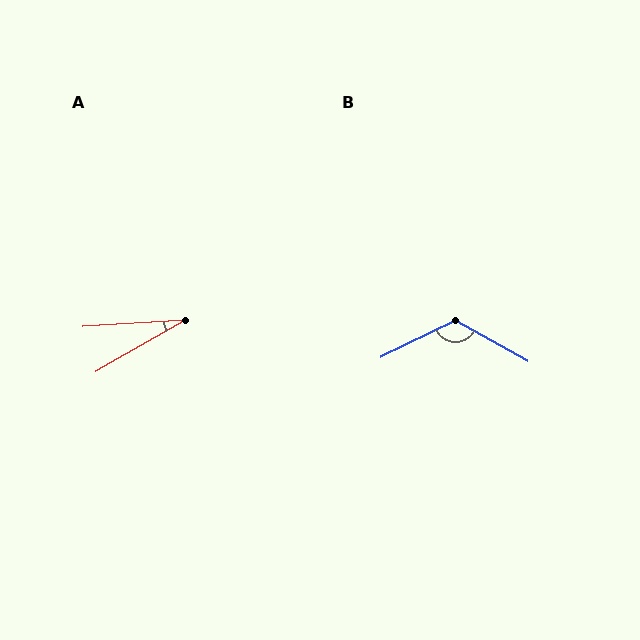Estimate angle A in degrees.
Approximately 26 degrees.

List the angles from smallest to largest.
A (26°), B (125°).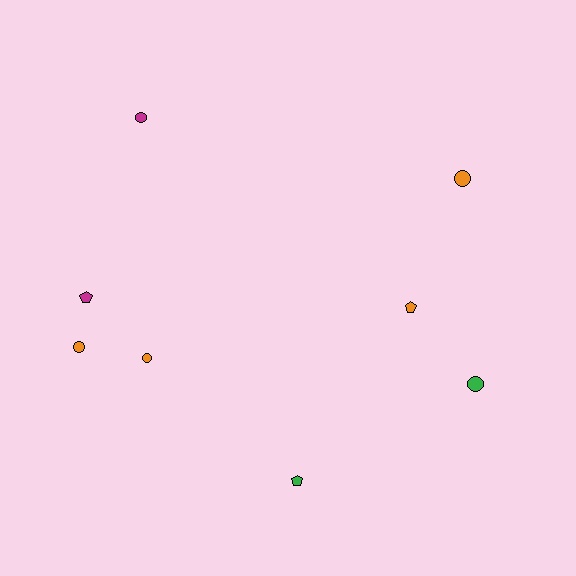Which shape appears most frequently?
Circle, with 5 objects.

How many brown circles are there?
There are no brown circles.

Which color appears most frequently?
Orange, with 4 objects.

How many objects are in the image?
There are 8 objects.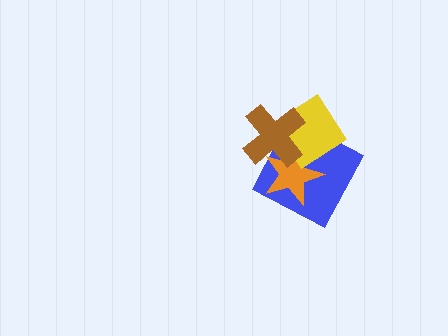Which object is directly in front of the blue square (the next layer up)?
The orange star is directly in front of the blue square.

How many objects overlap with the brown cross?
3 objects overlap with the brown cross.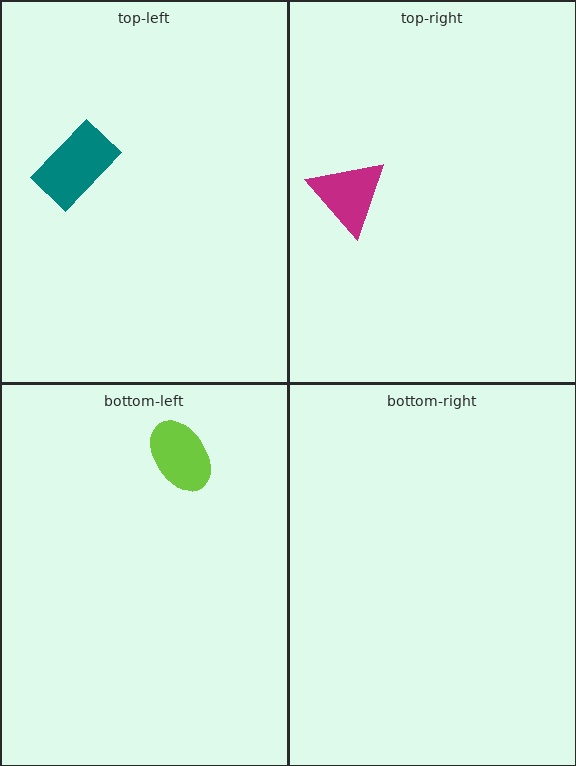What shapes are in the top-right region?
The magenta triangle.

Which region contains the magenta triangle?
The top-right region.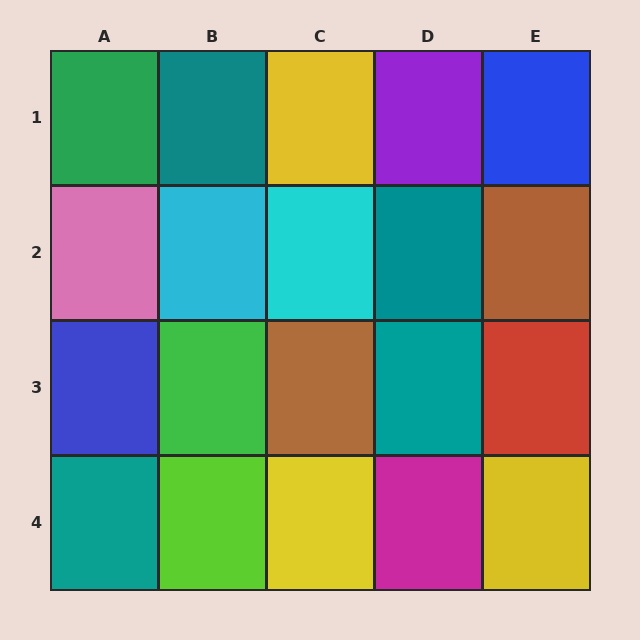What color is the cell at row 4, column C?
Yellow.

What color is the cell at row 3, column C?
Brown.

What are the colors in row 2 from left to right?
Pink, cyan, cyan, teal, brown.